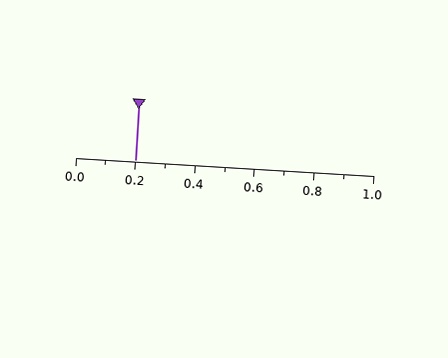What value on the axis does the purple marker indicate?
The marker indicates approximately 0.2.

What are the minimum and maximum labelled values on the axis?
The axis runs from 0.0 to 1.0.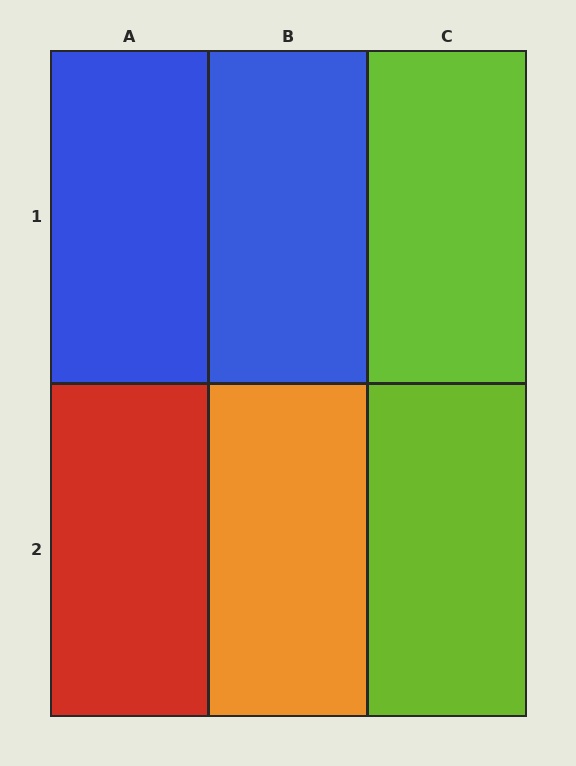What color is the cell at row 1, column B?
Blue.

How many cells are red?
1 cell is red.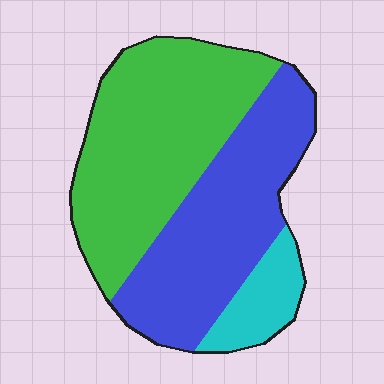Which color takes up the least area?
Cyan, at roughly 10%.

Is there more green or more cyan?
Green.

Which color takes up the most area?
Green, at roughly 50%.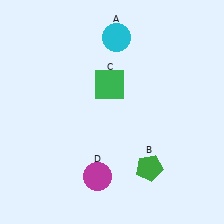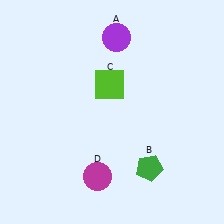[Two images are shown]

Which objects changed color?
A changed from cyan to purple. C changed from green to lime.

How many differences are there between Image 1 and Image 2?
There are 2 differences between the two images.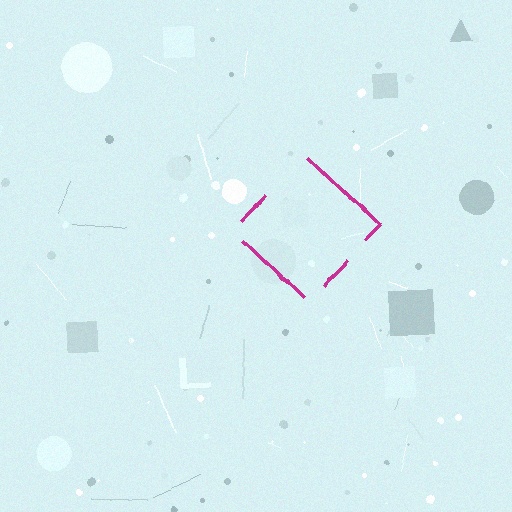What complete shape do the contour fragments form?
The contour fragments form a diamond.